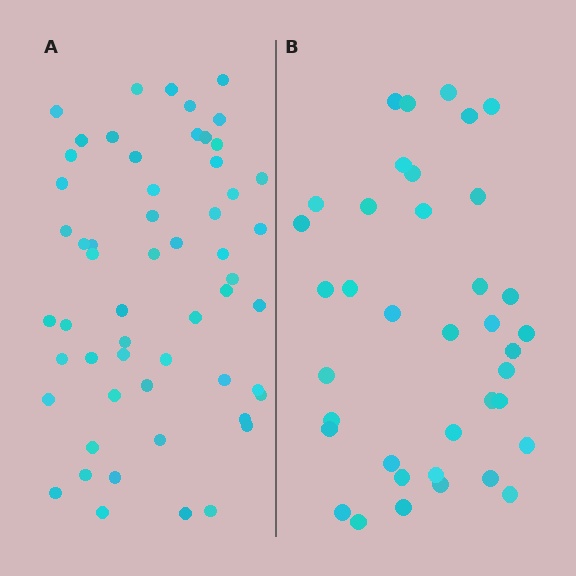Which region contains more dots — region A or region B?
Region A (the left region) has more dots.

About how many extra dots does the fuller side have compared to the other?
Region A has approximately 20 more dots than region B.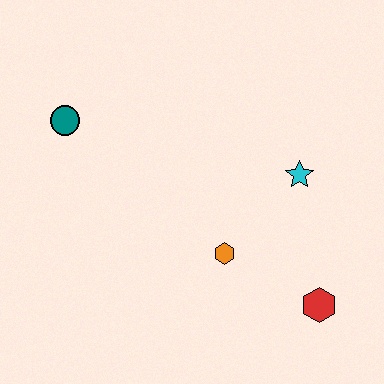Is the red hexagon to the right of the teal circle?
Yes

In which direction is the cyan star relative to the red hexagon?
The cyan star is above the red hexagon.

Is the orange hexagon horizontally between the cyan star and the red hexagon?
No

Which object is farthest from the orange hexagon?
The teal circle is farthest from the orange hexagon.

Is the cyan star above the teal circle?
No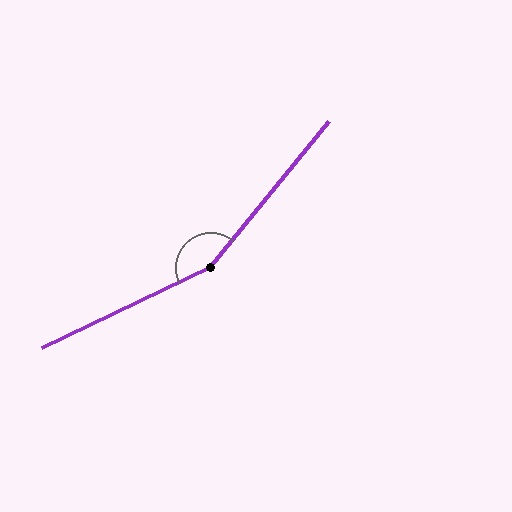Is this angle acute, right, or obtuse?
It is obtuse.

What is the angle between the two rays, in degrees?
Approximately 155 degrees.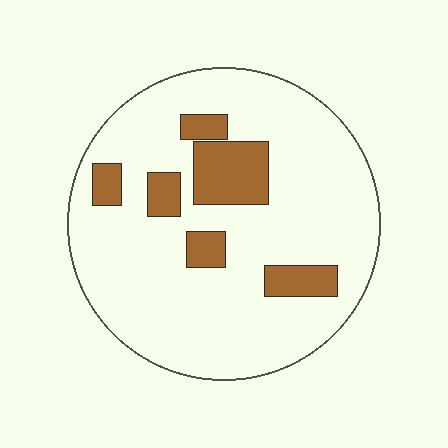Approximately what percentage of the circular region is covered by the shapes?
Approximately 15%.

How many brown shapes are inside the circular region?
6.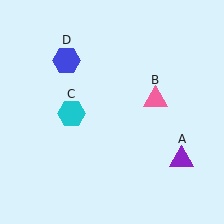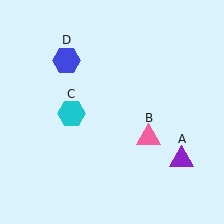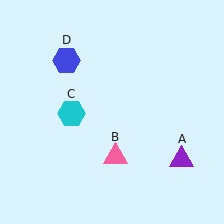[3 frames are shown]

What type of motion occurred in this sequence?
The pink triangle (object B) rotated clockwise around the center of the scene.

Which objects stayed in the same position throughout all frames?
Purple triangle (object A) and cyan hexagon (object C) and blue hexagon (object D) remained stationary.